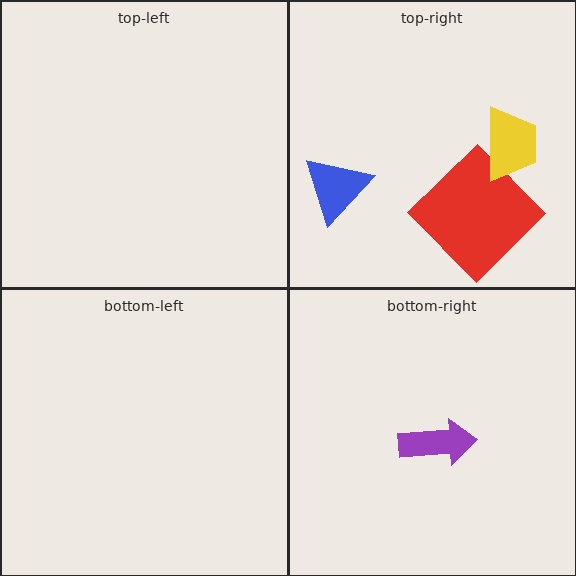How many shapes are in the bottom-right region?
1.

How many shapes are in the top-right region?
3.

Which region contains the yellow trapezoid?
The top-right region.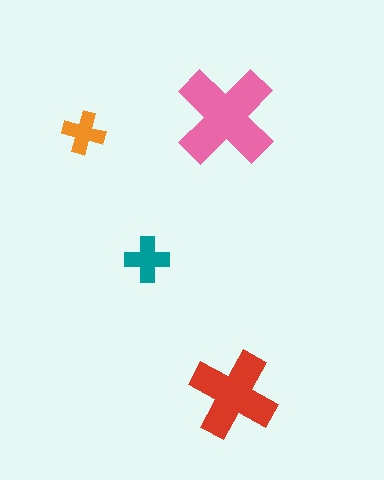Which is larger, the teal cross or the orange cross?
The teal one.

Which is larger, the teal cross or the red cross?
The red one.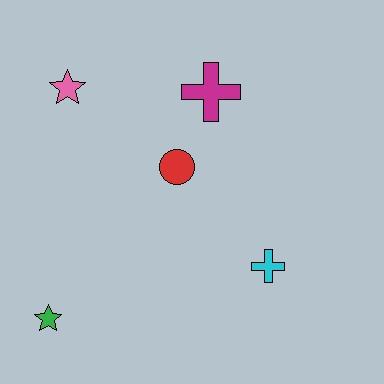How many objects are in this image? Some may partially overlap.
There are 5 objects.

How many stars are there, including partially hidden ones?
There are 2 stars.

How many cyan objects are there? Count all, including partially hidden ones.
There is 1 cyan object.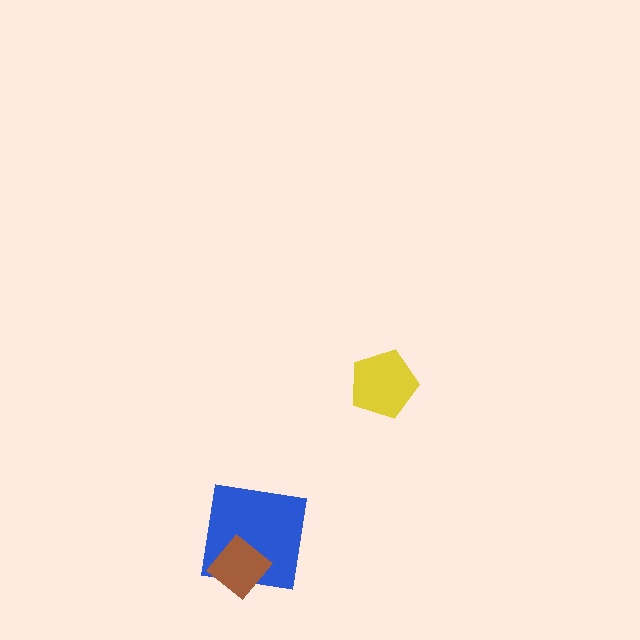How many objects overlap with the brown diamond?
1 object overlaps with the brown diamond.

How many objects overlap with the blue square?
1 object overlaps with the blue square.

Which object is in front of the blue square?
The brown diamond is in front of the blue square.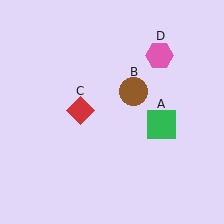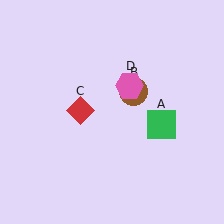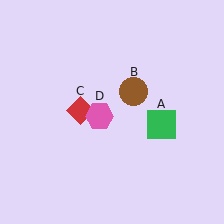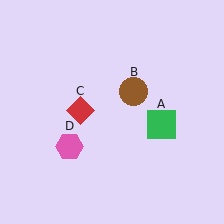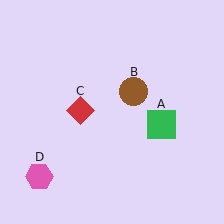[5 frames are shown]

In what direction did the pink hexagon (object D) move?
The pink hexagon (object D) moved down and to the left.